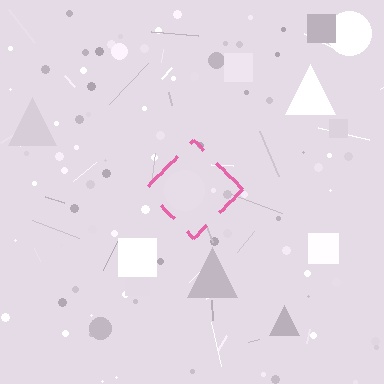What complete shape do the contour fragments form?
The contour fragments form a diamond.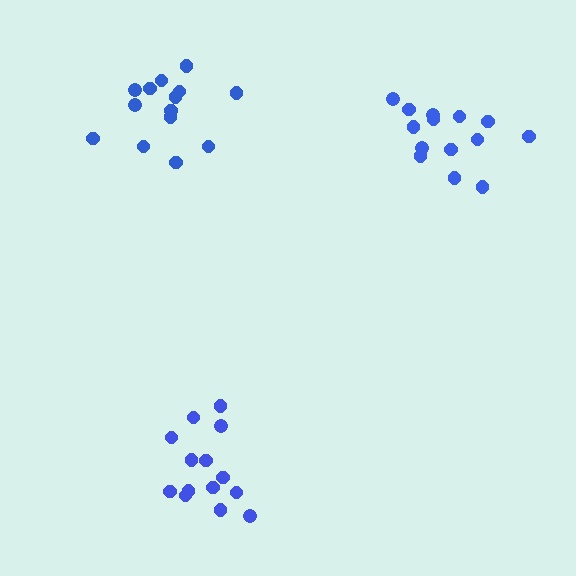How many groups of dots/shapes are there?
There are 3 groups.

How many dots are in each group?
Group 1: 14 dots, Group 2: 14 dots, Group 3: 14 dots (42 total).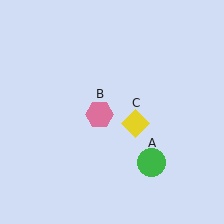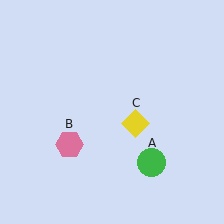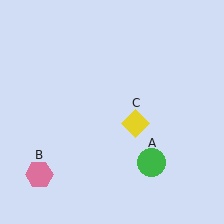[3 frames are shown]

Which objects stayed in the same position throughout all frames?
Green circle (object A) and yellow diamond (object C) remained stationary.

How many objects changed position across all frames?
1 object changed position: pink hexagon (object B).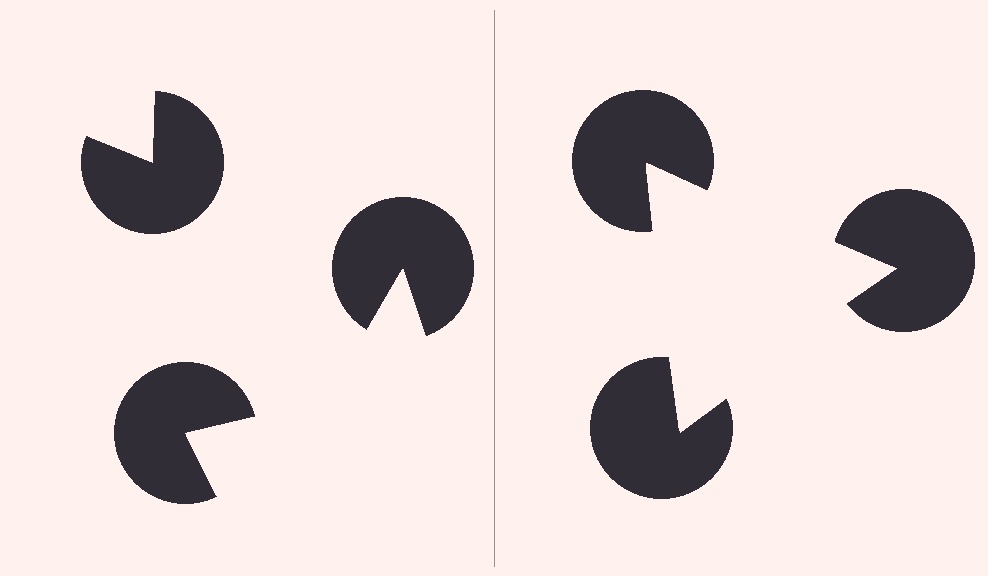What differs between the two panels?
The pac-man discs are positioned identically on both sides; only the wedge orientations differ. On the right they align to a triangle; on the left they are misaligned.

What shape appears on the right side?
An illusory triangle.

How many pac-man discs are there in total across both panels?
6 — 3 on each side.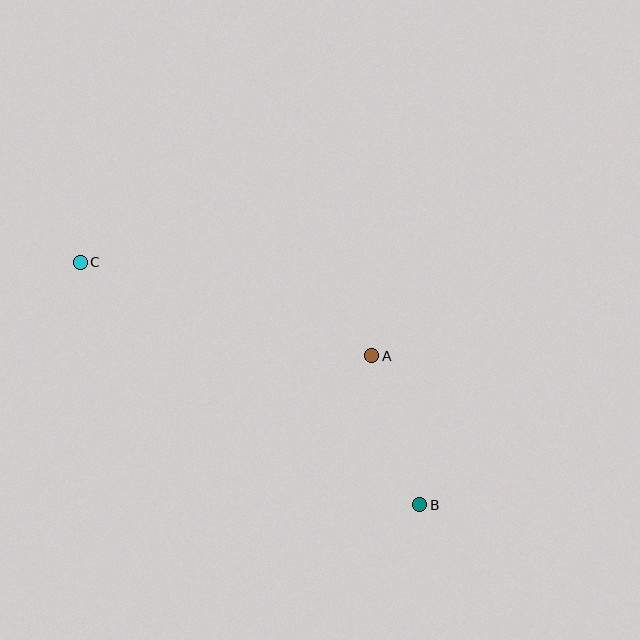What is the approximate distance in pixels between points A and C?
The distance between A and C is approximately 306 pixels.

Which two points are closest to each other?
Points A and B are closest to each other.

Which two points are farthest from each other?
Points B and C are farthest from each other.